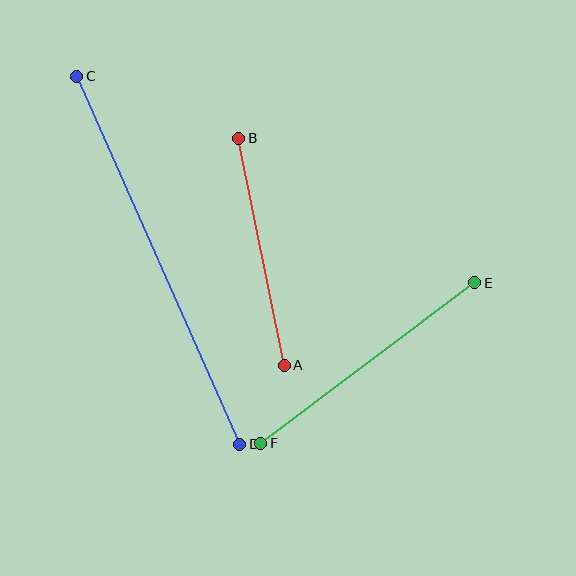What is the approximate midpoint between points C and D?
The midpoint is at approximately (158, 260) pixels.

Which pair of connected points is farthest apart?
Points C and D are farthest apart.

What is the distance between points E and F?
The distance is approximately 268 pixels.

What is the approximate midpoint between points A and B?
The midpoint is at approximately (262, 252) pixels.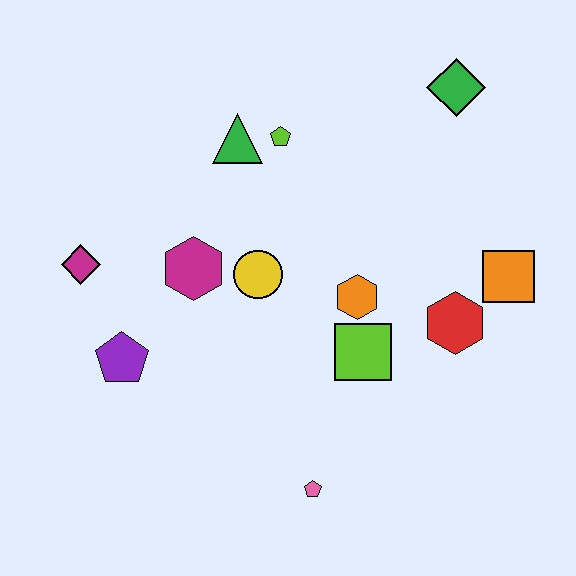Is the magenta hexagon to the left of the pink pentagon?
Yes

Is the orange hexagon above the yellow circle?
No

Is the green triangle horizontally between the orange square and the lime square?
No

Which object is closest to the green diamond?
The lime pentagon is closest to the green diamond.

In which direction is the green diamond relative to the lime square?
The green diamond is above the lime square.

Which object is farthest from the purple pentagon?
The green diamond is farthest from the purple pentagon.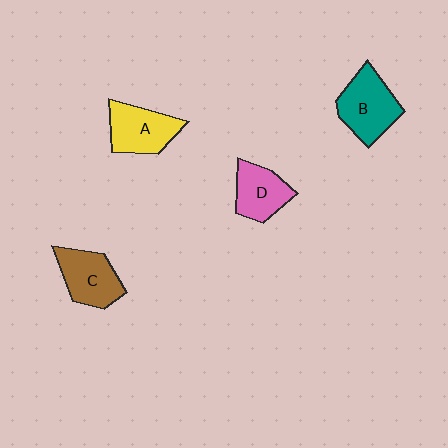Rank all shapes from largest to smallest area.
From largest to smallest: B (teal), A (yellow), C (brown), D (pink).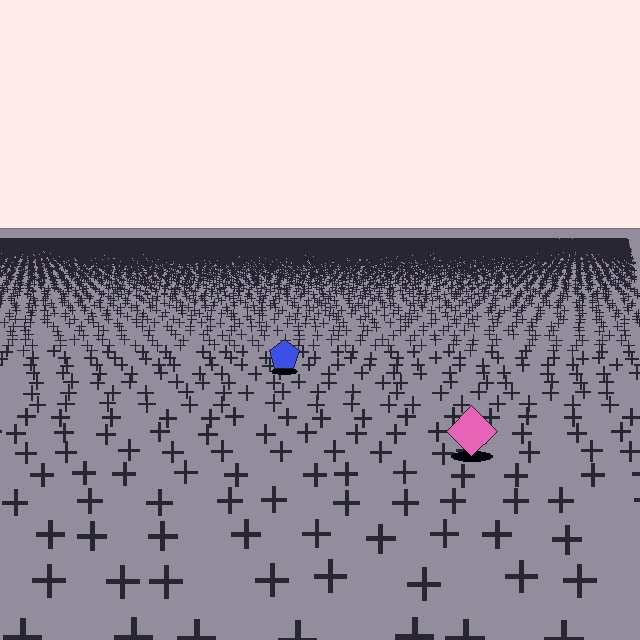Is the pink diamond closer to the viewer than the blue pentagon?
Yes. The pink diamond is closer — you can tell from the texture gradient: the ground texture is coarser near it.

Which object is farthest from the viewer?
The blue pentagon is farthest from the viewer. It appears smaller and the ground texture around it is denser.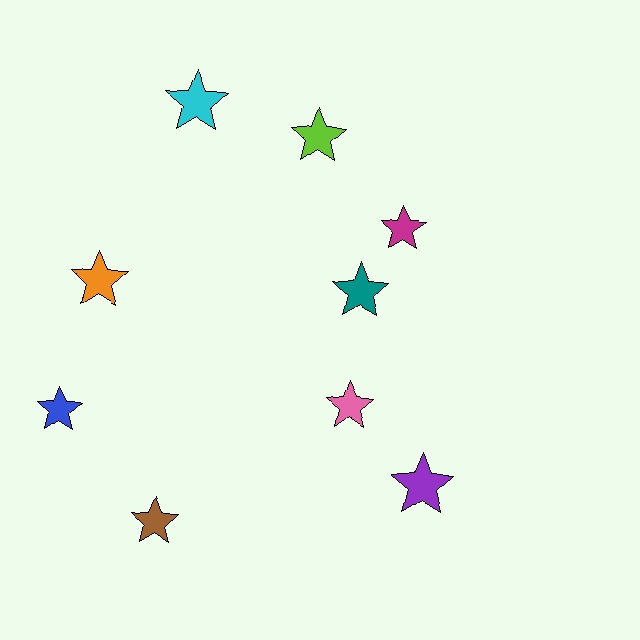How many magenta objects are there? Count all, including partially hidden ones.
There is 1 magenta object.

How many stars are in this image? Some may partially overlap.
There are 9 stars.